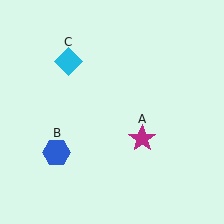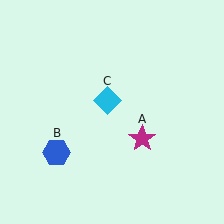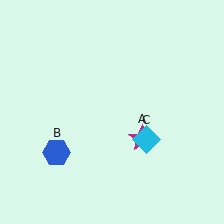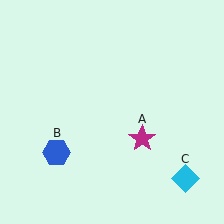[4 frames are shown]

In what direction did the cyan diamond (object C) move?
The cyan diamond (object C) moved down and to the right.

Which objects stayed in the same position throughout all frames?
Magenta star (object A) and blue hexagon (object B) remained stationary.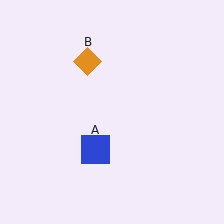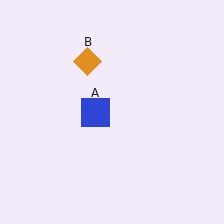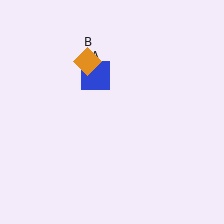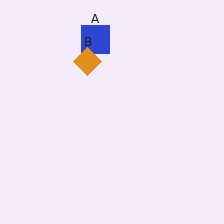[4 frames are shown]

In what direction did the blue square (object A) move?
The blue square (object A) moved up.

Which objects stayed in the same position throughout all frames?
Orange diamond (object B) remained stationary.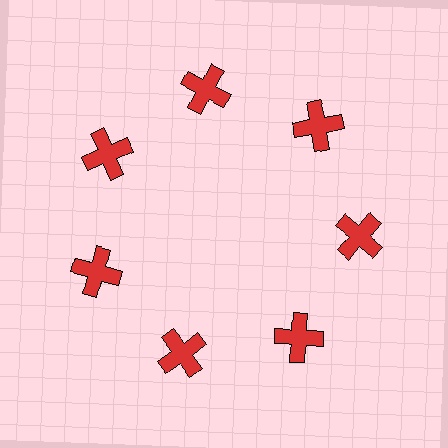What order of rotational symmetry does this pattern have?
This pattern has 7-fold rotational symmetry.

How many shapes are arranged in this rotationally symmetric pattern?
There are 7 shapes, arranged in 7 groups of 1.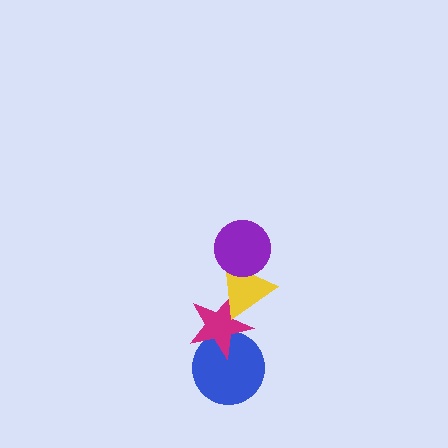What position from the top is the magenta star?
The magenta star is 3rd from the top.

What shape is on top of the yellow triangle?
The purple circle is on top of the yellow triangle.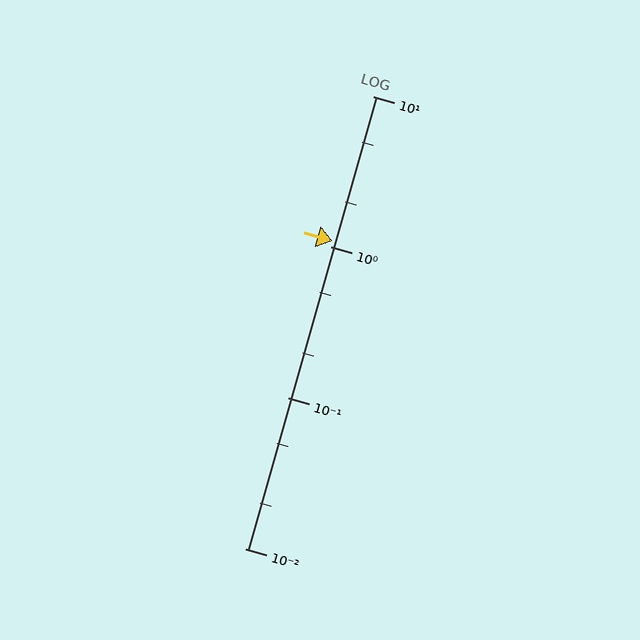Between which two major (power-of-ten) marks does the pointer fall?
The pointer is between 1 and 10.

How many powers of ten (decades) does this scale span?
The scale spans 3 decades, from 0.01 to 10.